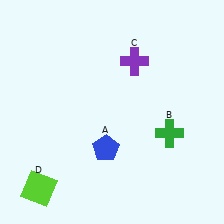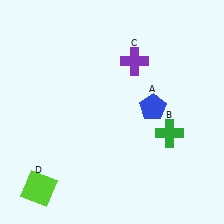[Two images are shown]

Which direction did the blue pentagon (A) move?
The blue pentagon (A) moved right.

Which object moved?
The blue pentagon (A) moved right.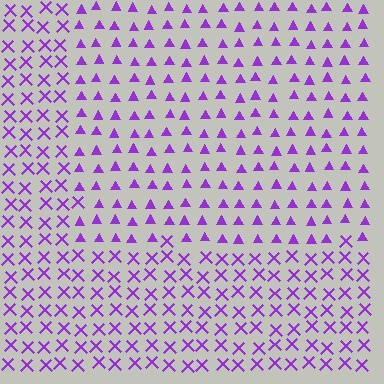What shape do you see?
I see a rectangle.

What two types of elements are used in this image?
The image uses triangles inside the rectangle region and X marks outside it.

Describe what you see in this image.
The image is filled with small purple elements arranged in a uniform grid. A rectangle-shaped region contains triangles, while the surrounding area contains X marks. The boundary is defined purely by the change in element shape.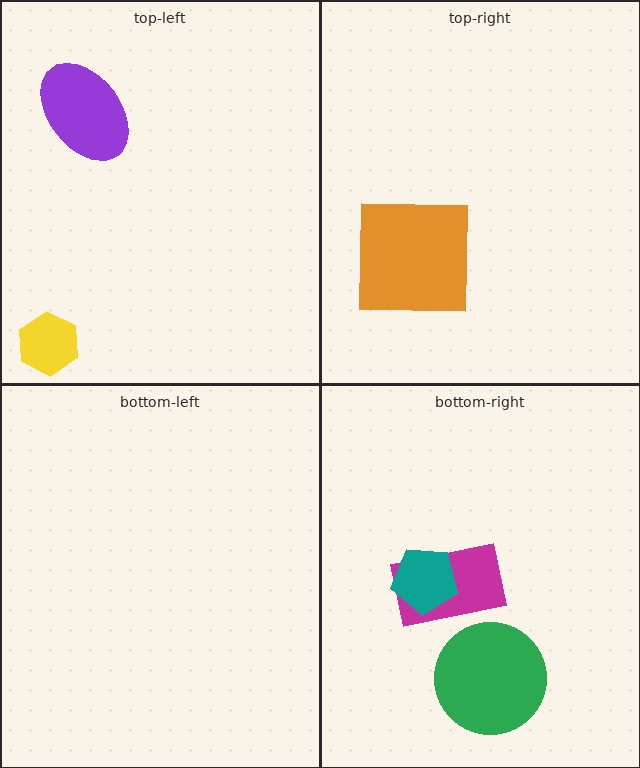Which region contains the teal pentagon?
The bottom-right region.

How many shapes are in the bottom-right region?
3.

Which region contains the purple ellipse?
The top-left region.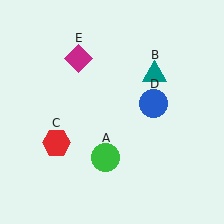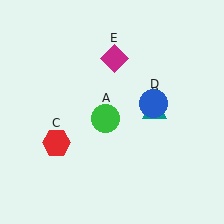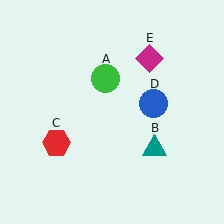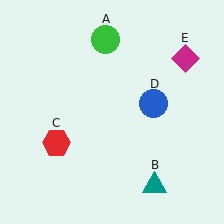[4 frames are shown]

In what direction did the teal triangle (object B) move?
The teal triangle (object B) moved down.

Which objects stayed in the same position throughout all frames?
Red hexagon (object C) and blue circle (object D) remained stationary.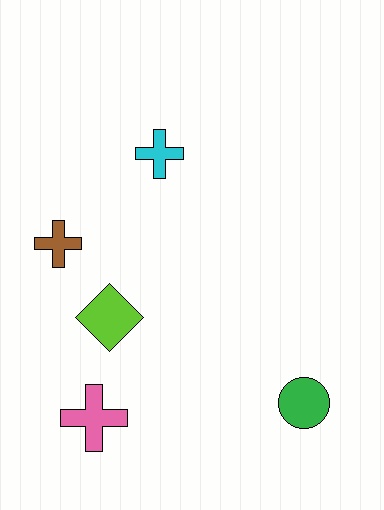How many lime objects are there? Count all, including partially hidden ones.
There is 1 lime object.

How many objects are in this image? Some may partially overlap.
There are 5 objects.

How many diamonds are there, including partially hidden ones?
There is 1 diamond.